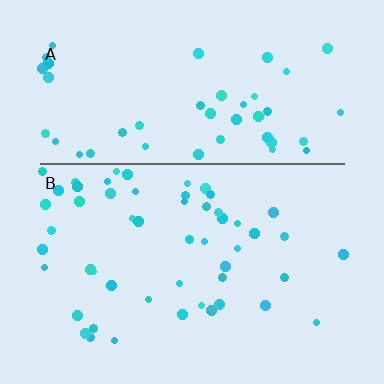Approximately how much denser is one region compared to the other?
Approximately 1.1× — region B over region A.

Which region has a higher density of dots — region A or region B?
B (the bottom).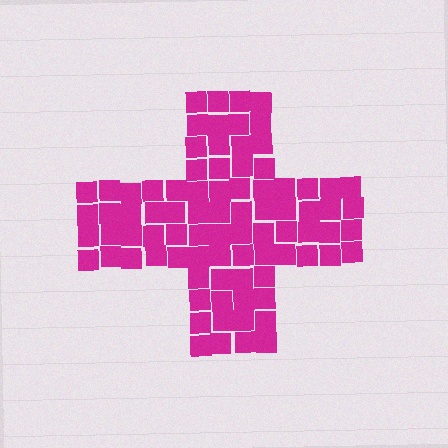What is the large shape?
The large shape is a cross.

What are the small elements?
The small elements are squares.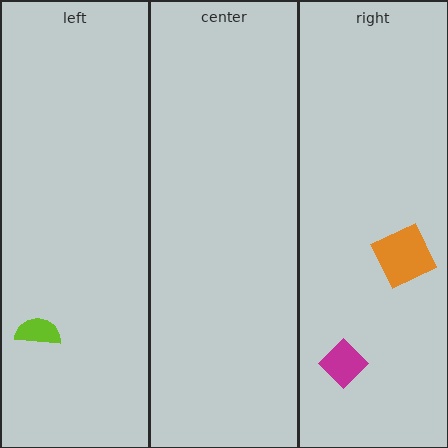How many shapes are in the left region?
1.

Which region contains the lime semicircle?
The left region.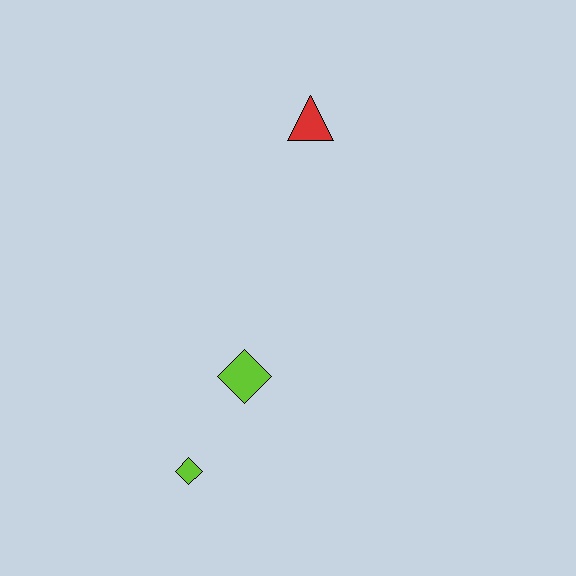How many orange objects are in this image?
There are no orange objects.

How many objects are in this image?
There are 3 objects.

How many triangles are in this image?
There is 1 triangle.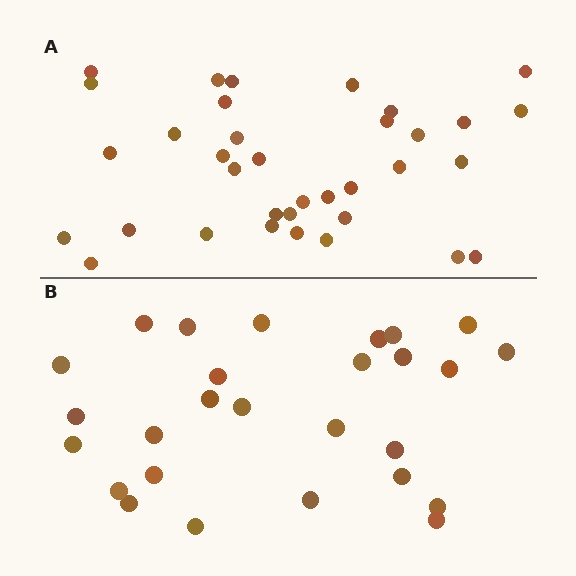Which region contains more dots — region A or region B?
Region A (the top region) has more dots.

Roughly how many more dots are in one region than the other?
Region A has roughly 8 or so more dots than region B.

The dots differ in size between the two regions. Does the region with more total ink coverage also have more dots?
No. Region B has more total ink coverage because its dots are larger, but region A actually contains more individual dots. Total area can be misleading — the number of items is what matters here.